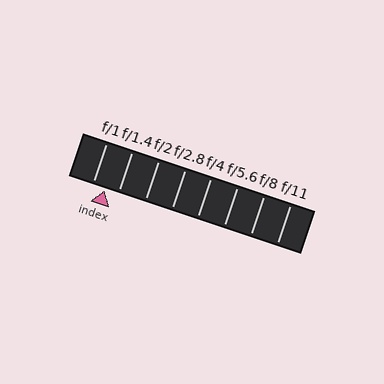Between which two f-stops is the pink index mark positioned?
The index mark is between f/1 and f/1.4.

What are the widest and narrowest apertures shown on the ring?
The widest aperture shown is f/1 and the narrowest is f/11.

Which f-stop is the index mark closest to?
The index mark is closest to f/1.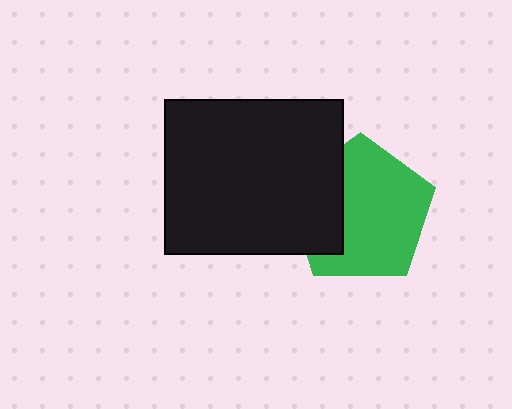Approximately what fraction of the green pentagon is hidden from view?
Roughly 30% of the green pentagon is hidden behind the black rectangle.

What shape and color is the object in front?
The object in front is a black rectangle.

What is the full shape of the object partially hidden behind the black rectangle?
The partially hidden object is a green pentagon.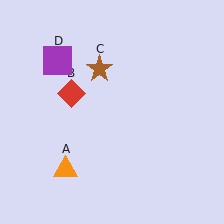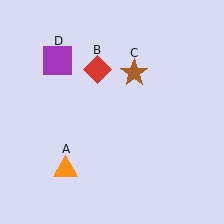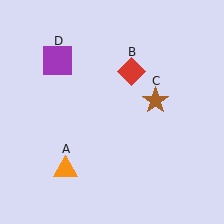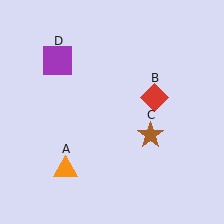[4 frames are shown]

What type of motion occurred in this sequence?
The red diamond (object B), brown star (object C) rotated clockwise around the center of the scene.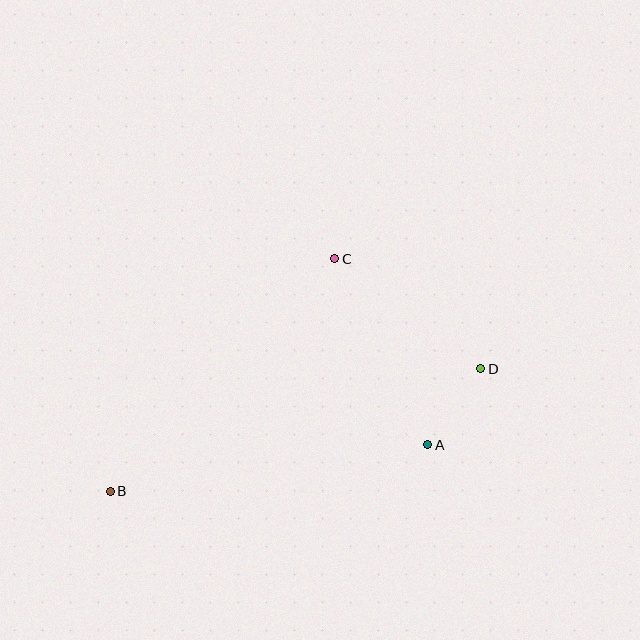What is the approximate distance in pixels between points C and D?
The distance between C and D is approximately 182 pixels.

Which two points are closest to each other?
Points A and D are closest to each other.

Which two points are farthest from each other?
Points B and D are farthest from each other.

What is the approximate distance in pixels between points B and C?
The distance between B and C is approximately 323 pixels.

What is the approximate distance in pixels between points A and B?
The distance between A and B is approximately 321 pixels.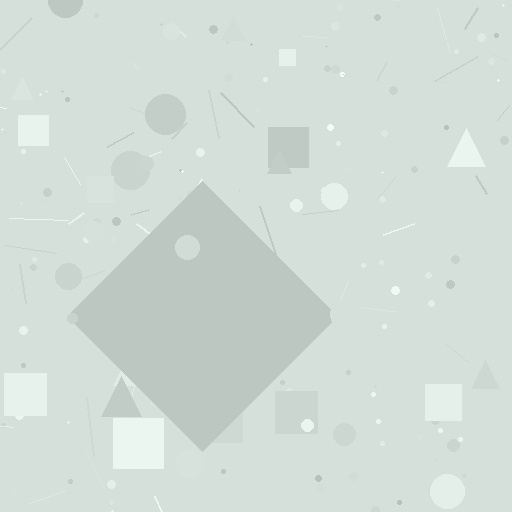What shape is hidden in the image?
A diamond is hidden in the image.